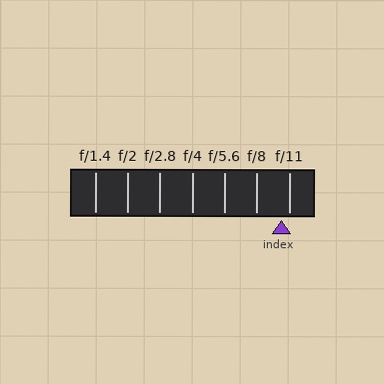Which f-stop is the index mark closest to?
The index mark is closest to f/11.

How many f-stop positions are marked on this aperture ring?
There are 7 f-stop positions marked.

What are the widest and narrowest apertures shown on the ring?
The widest aperture shown is f/1.4 and the narrowest is f/11.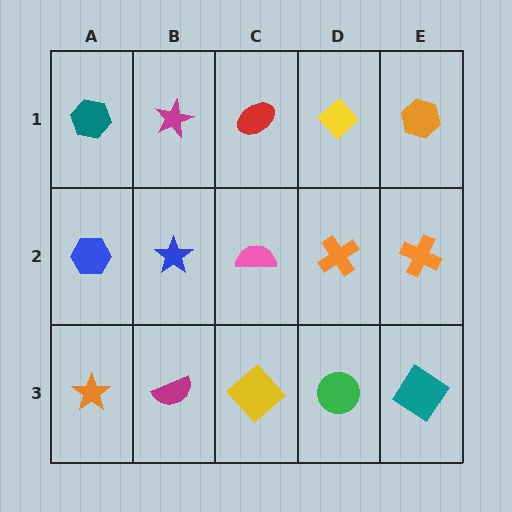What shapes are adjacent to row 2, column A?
A teal hexagon (row 1, column A), an orange star (row 3, column A), a blue star (row 2, column B).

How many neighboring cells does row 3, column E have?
2.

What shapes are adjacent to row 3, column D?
An orange cross (row 2, column D), a yellow diamond (row 3, column C), a teal diamond (row 3, column E).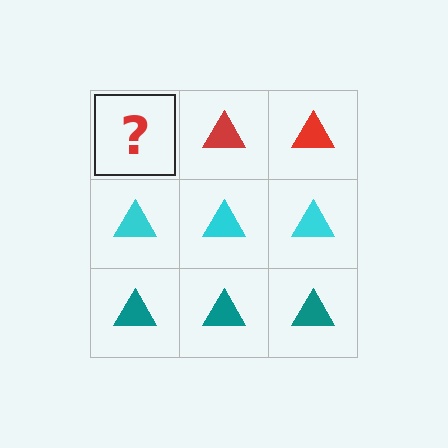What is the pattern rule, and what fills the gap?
The rule is that each row has a consistent color. The gap should be filled with a red triangle.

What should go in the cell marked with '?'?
The missing cell should contain a red triangle.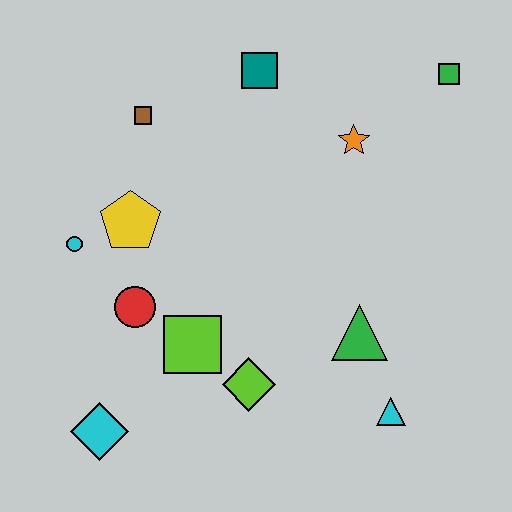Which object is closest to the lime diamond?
The lime square is closest to the lime diamond.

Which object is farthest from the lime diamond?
The green square is farthest from the lime diamond.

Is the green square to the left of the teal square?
No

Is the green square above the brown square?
Yes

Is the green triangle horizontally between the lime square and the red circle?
No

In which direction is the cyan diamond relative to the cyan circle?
The cyan diamond is below the cyan circle.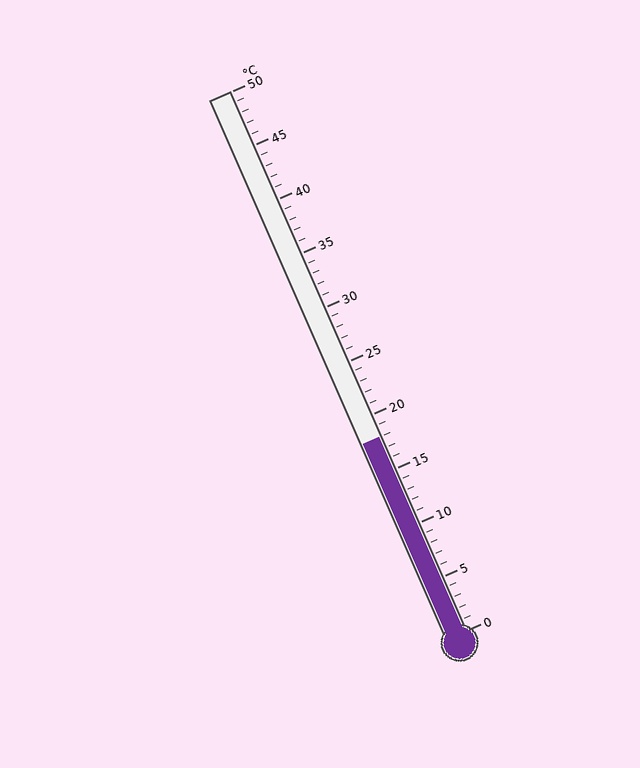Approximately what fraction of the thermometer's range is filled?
The thermometer is filled to approximately 35% of its range.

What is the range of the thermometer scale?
The thermometer scale ranges from 0°C to 50°C.